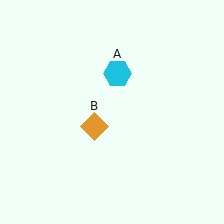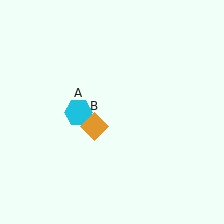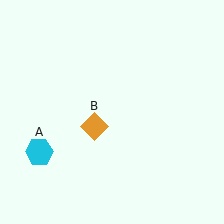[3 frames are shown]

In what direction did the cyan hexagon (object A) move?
The cyan hexagon (object A) moved down and to the left.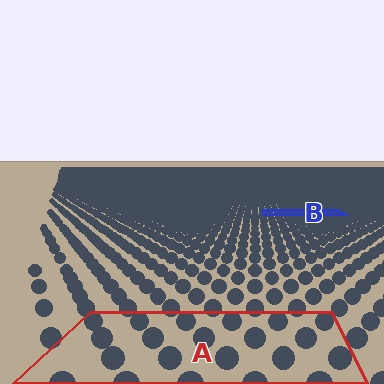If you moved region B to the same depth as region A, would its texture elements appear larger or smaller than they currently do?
They would appear larger. At a closer depth, the same texture elements are projected at a bigger on-screen size.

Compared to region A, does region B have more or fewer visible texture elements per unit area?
Region B has more texture elements per unit area — they are packed more densely because it is farther away.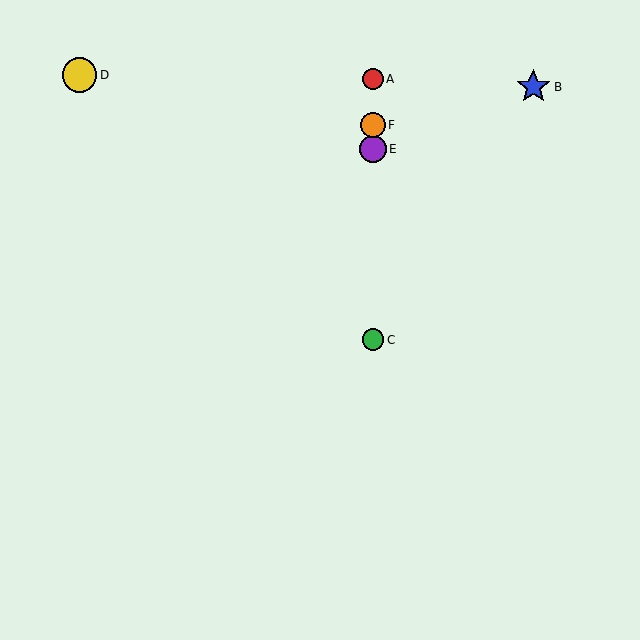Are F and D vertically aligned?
No, F is at x≈373 and D is at x≈80.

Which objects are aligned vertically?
Objects A, C, E, F are aligned vertically.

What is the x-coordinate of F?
Object F is at x≈373.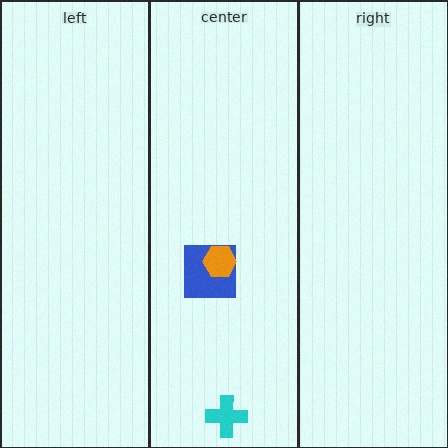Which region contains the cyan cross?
The center region.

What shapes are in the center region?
The blue square, the cyan cross, the orange hexagon.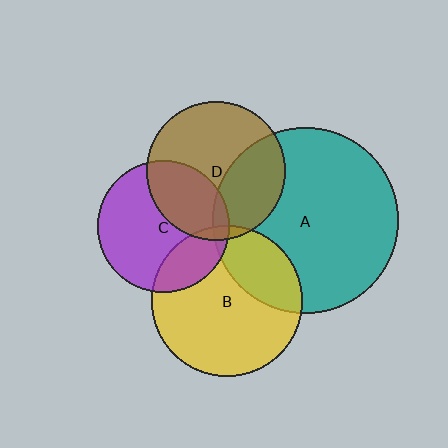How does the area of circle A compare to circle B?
Approximately 1.5 times.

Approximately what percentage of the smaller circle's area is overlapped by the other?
Approximately 35%.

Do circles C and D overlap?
Yes.